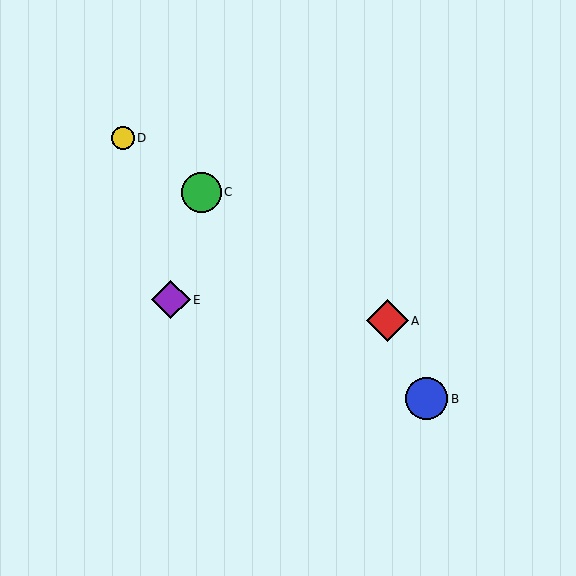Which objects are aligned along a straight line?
Objects A, C, D are aligned along a straight line.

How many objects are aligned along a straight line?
3 objects (A, C, D) are aligned along a straight line.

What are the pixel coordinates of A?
Object A is at (388, 321).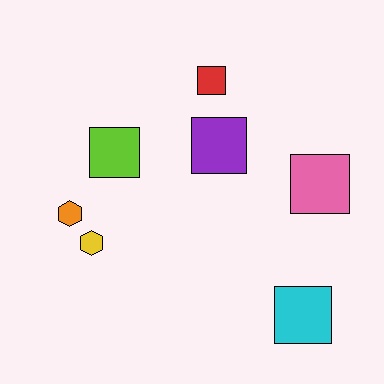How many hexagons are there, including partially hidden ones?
There are 2 hexagons.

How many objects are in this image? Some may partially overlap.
There are 7 objects.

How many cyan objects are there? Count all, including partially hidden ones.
There is 1 cyan object.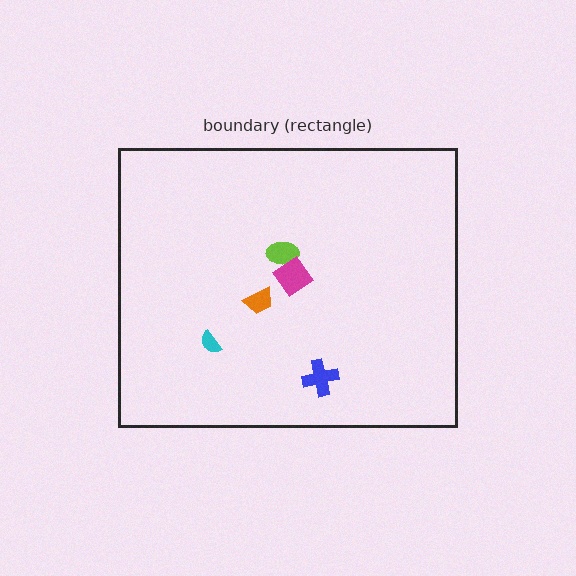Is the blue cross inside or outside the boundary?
Inside.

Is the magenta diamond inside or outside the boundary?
Inside.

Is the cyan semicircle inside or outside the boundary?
Inside.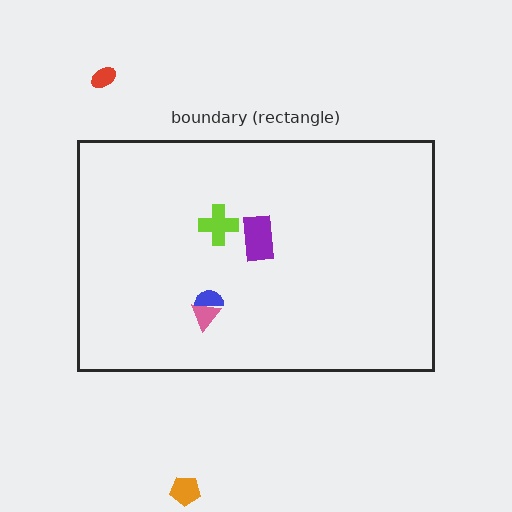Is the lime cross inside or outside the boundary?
Inside.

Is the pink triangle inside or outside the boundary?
Inside.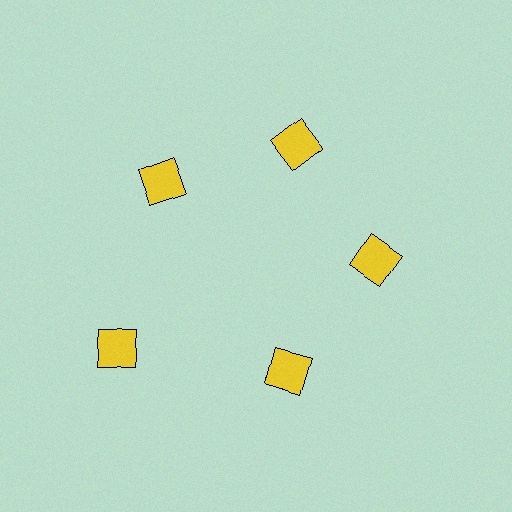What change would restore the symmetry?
The symmetry would be restored by moving it inward, back onto the ring so that all 5 squares sit at equal angles and equal distance from the center.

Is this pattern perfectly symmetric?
No. The 5 yellow squares are arranged in a ring, but one element near the 8 o'clock position is pushed outward from the center, breaking the 5-fold rotational symmetry.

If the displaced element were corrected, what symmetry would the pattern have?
It would have 5-fold rotational symmetry — the pattern would map onto itself every 72 degrees.